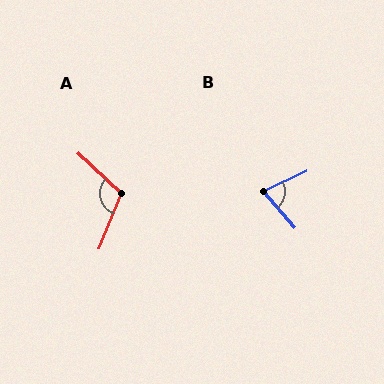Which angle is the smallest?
B, at approximately 74 degrees.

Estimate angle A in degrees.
Approximately 110 degrees.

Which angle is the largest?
A, at approximately 110 degrees.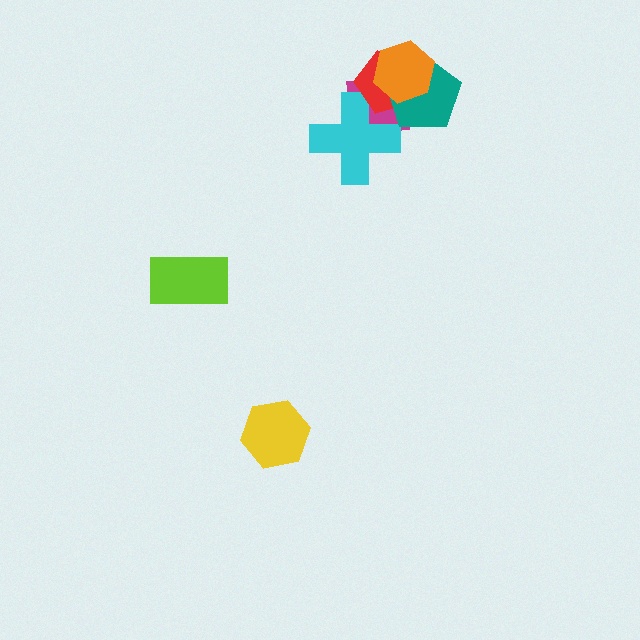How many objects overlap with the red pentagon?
4 objects overlap with the red pentagon.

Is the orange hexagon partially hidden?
No, no other shape covers it.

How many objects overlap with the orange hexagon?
3 objects overlap with the orange hexagon.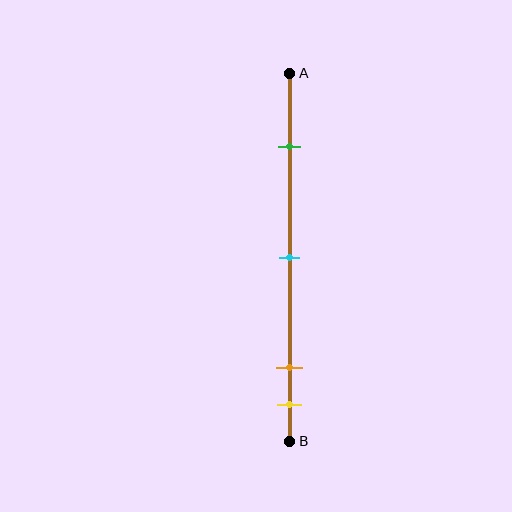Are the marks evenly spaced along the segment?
No, the marks are not evenly spaced.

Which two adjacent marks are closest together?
The orange and yellow marks are the closest adjacent pair.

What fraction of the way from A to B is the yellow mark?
The yellow mark is approximately 90% (0.9) of the way from A to B.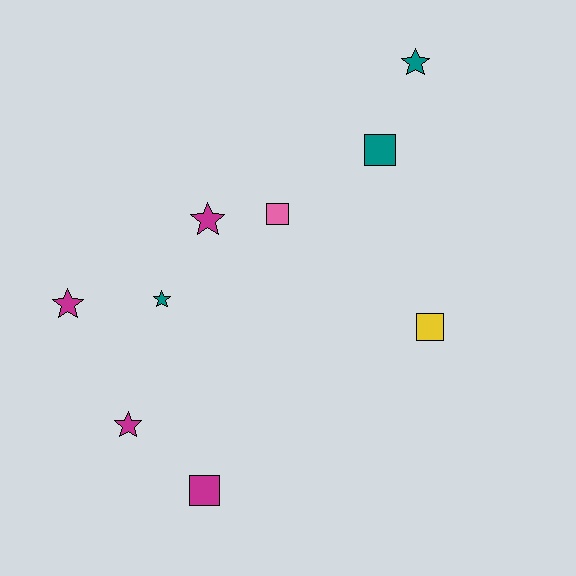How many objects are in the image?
There are 9 objects.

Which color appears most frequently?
Magenta, with 4 objects.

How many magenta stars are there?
There are 3 magenta stars.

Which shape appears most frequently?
Star, with 5 objects.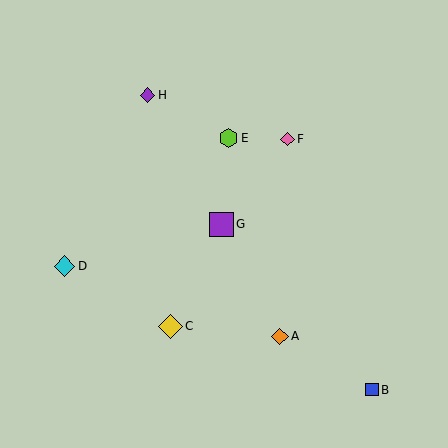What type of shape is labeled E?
Shape E is a lime hexagon.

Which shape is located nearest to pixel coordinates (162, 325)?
The yellow diamond (labeled C) at (171, 326) is nearest to that location.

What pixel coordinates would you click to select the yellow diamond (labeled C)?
Click at (171, 326) to select the yellow diamond C.